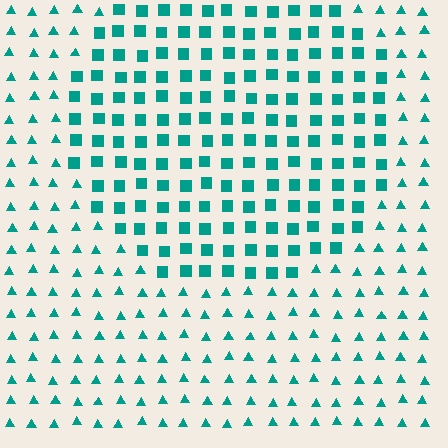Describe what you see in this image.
The image is filled with small teal elements arranged in a uniform grid. A circle-shaped region contains squares, while the surrounding area contains triangles. The boundary is defined purely by the change in element shape.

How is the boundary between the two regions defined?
The boundary is defined by a change in element shape: squares inside vs. triangles outside. All elements share the same color and spacing.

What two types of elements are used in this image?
The image uses squares inside the circle region and triangles outside it.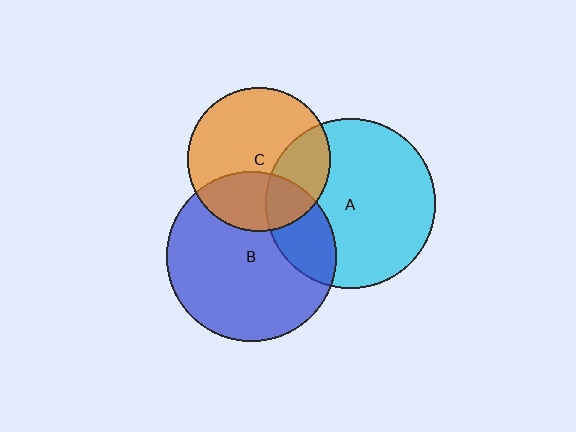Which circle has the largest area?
Circle B (blue).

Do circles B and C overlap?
Yes.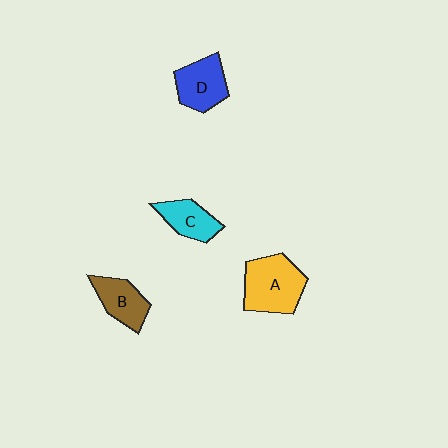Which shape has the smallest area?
Shape C (cyan).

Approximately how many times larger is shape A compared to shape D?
Approximately 1.3 times.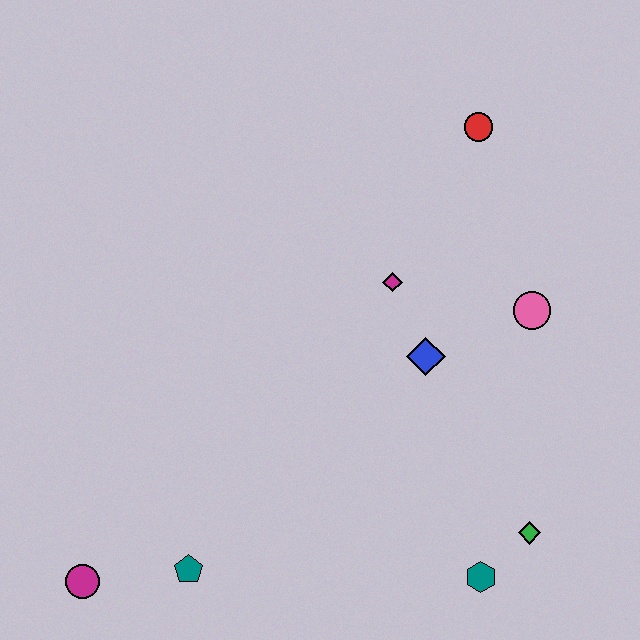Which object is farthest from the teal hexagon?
The red circle is farthest from the teal hexagon.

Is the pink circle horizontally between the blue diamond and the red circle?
No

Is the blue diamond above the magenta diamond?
No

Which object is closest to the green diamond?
The teal hexagon is closest to the green diamond.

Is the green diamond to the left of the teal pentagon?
No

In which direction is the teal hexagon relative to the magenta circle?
The teal hexagon is to the right of the magenta circle.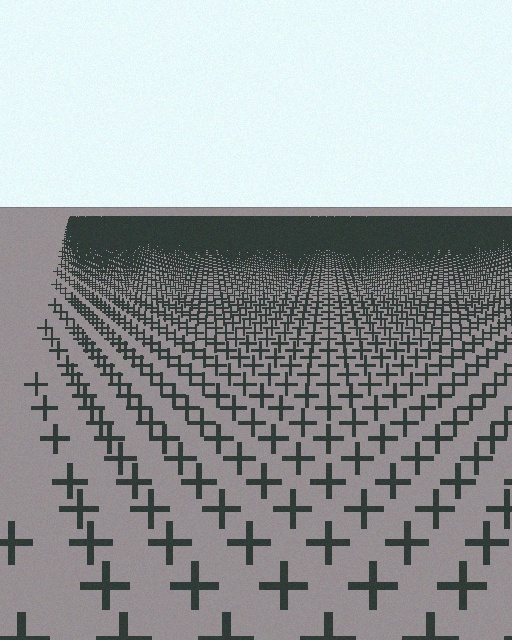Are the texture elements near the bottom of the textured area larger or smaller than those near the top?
Larger. Near the bottom, elements are closer to the viewer and appear at a bigger on-screen size.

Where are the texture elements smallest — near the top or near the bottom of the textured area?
Near the top.